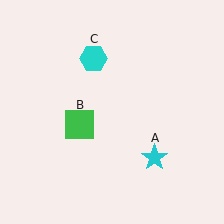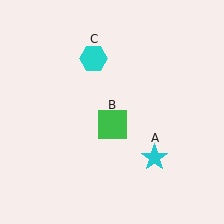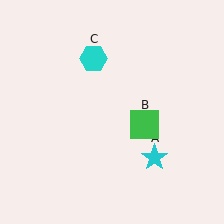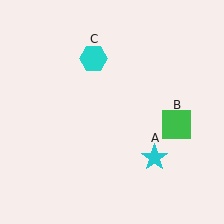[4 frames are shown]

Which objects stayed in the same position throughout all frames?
Cyan star (object A) and cyan hexagon (object C) remained stationary.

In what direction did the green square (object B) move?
The green square (object B) moved right.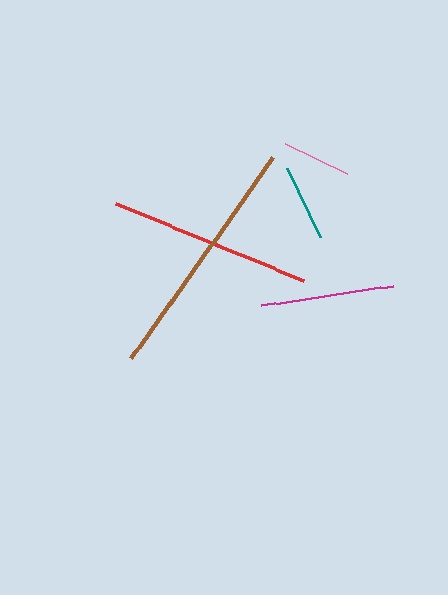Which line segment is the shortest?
The pink line is the shortest at approximately 69 pixels.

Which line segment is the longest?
The brown line is the longest at approximately 246 pixels.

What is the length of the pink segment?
The pink segment is approximately 69 pixels long.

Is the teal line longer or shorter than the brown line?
The brown line is longer than the teal line.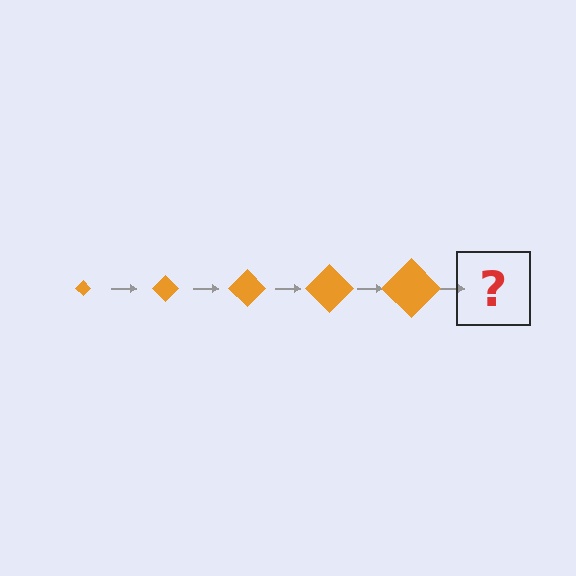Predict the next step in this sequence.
The next step is an orange diamond, larger than the previous one.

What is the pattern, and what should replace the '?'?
The pattern is that the diamond gets progressively larger each step. The '?' should be an orange diamond, larger than the previous one.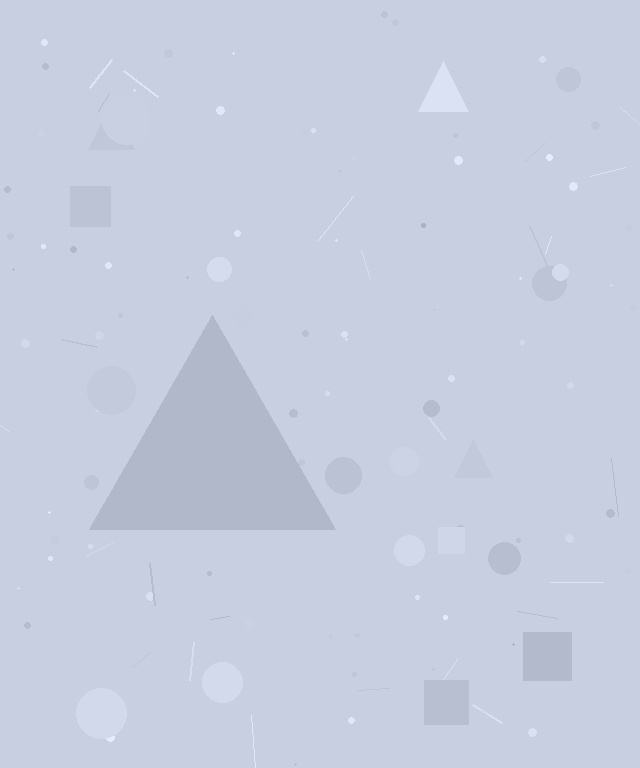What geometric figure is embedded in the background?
A triangle is embedded in the background.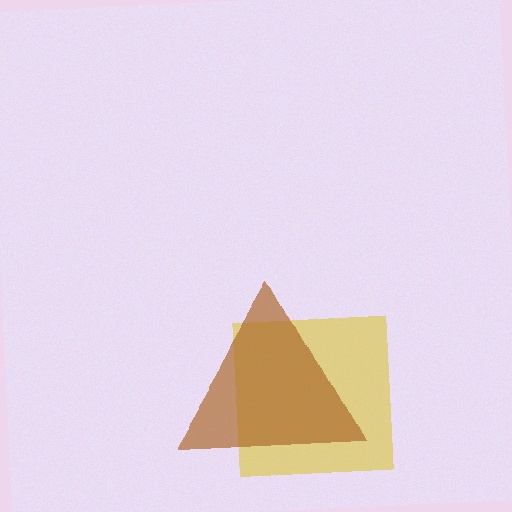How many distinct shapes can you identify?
There are 2 distinct shapes: a yellow square, a brown triangle.